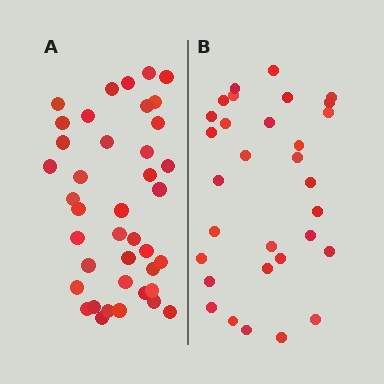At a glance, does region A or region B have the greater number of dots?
Region A (the left region) has more dots.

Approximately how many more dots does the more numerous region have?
Region A has roughly 8 or so more dots than region B.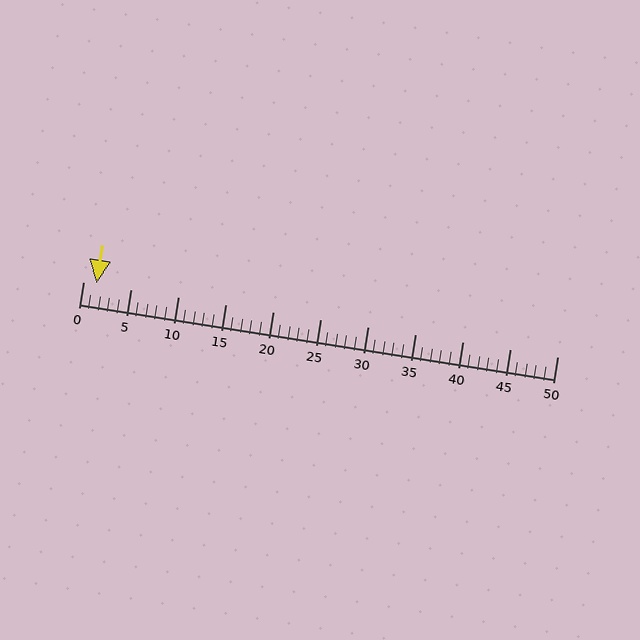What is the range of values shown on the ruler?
The ruler shows values from 0 to 50.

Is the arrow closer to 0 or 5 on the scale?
The arrow is closer to 0.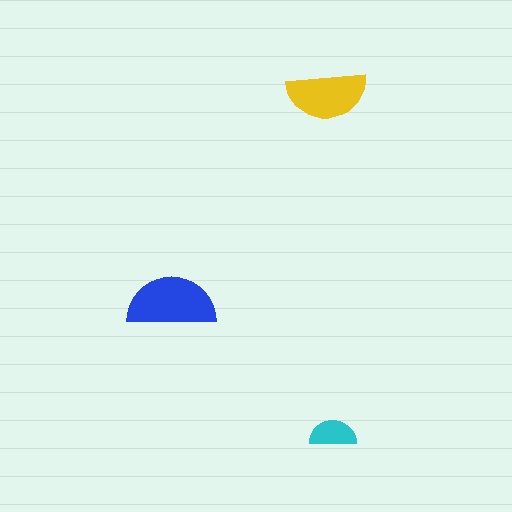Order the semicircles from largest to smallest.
the blue one, the yellow one, the cyan one.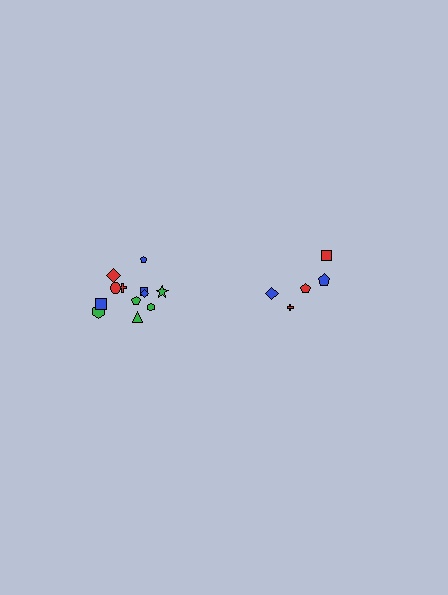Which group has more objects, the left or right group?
The left group.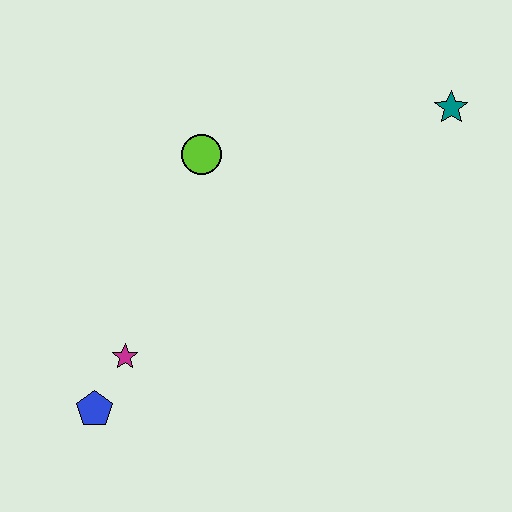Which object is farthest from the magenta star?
The teal star is farthest from the magenta star.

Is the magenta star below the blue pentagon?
No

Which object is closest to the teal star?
The lime circle is closest to the teal star.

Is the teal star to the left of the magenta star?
No